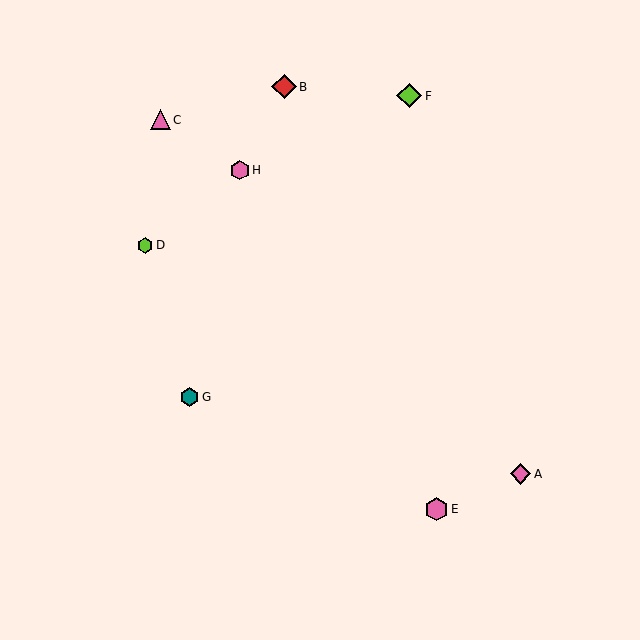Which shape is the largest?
The lime diamond (labeled F) is the largest.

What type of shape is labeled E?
Shape E is a pink hexagon.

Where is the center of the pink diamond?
The center of the pink diamond is at (521, 474).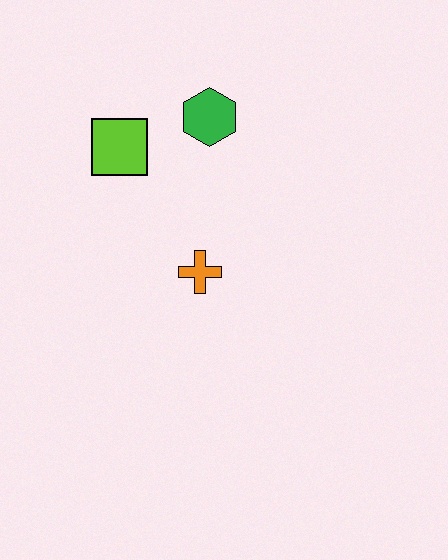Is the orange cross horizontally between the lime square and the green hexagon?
Yes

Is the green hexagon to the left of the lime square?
No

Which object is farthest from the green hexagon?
The orange cross is farthest from the green hexagon.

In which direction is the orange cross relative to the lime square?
The orange cross is below the lime square.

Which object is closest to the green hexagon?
The lime square is closest to the green hexagon.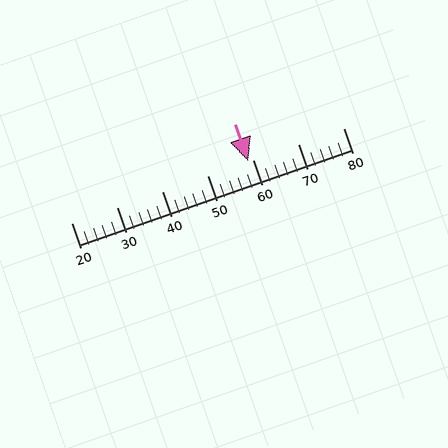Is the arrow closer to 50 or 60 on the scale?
The arrow is closer to 60.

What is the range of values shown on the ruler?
The ruler shows values from 20 to 80.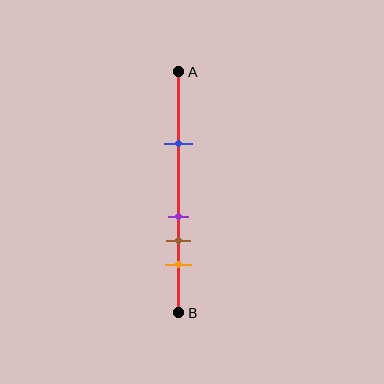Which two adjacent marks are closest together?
The purple and brown marks are the closest adjacent pair.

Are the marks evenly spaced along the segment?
No, the marks are not evenly spaced.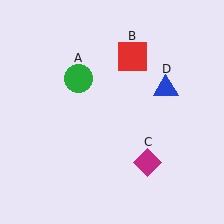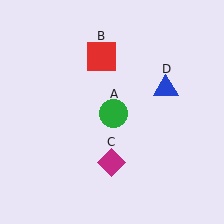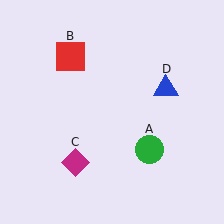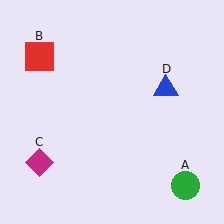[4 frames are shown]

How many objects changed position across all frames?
3 objects changed position: green circle (object A), red square (object B), magenta diamond (object C).